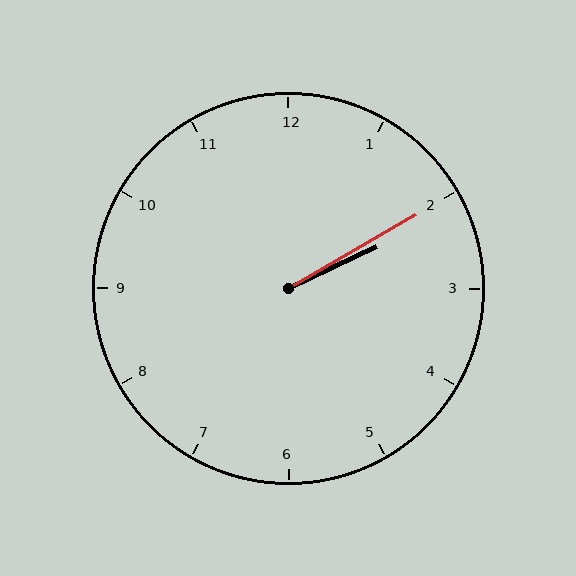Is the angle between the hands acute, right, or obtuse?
It is acute.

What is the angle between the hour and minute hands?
Approximately 5 degrees.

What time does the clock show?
2:10.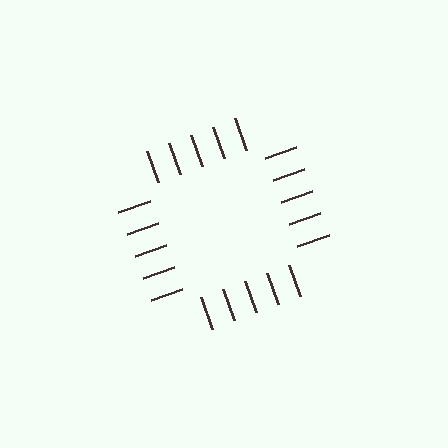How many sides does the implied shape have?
4 sides — the line-ends trace a square.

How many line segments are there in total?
20 — 5 along each of the 4 edges.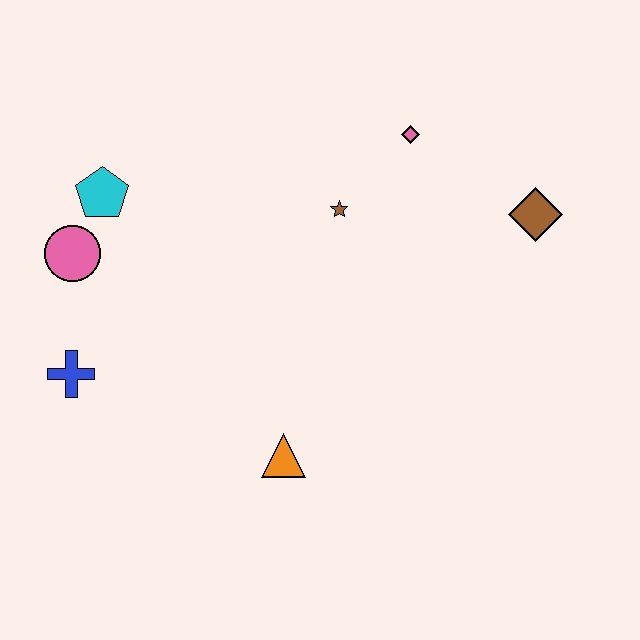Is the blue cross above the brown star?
No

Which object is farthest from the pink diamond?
The blue cross is farthest from the pink diamond.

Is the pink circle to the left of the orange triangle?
Yes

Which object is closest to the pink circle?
The cyan pentagon is closest to the pink circle.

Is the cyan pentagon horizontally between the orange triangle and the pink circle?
Yes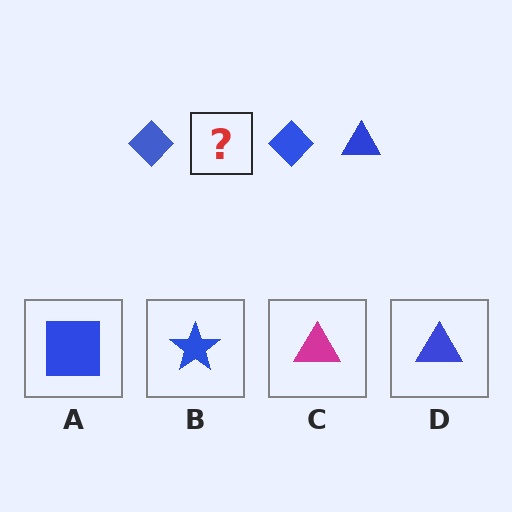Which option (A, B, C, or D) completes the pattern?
D.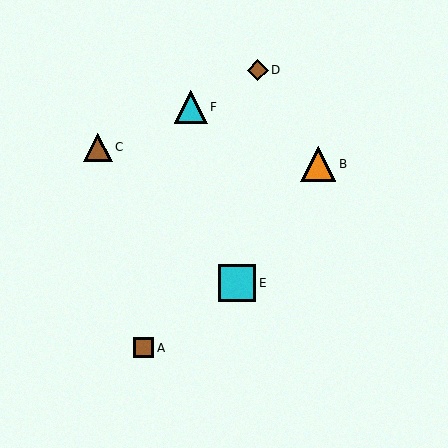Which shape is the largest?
The cyan square (labeled E) is the largest.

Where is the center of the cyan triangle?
The center of the cyan triangle is at (191, 107).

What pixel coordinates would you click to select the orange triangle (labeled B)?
Click at (318, 164) to select the orange triangle B.